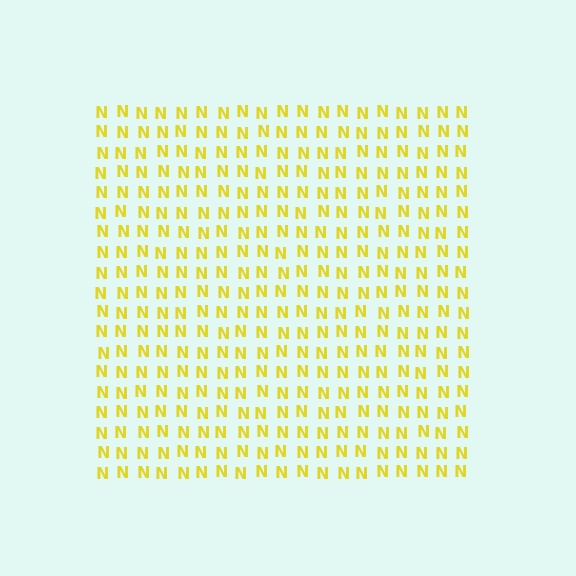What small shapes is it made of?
It is made of small letter N's.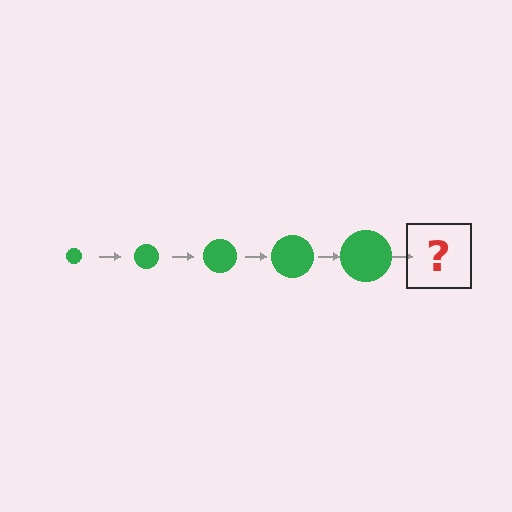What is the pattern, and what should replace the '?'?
The pattern is that the circle gets progressively larger each step. The '?' should be a green circle, larger than the previous one.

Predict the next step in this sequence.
The next step is a green circle, larger than the previous one.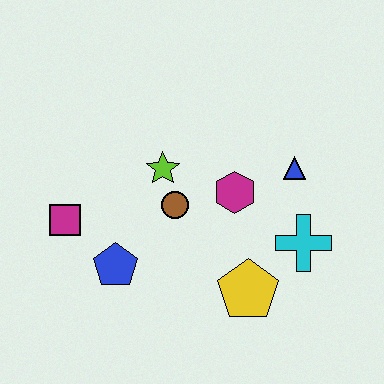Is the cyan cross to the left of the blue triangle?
No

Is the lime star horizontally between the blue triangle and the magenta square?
Yes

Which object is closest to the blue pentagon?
The magenta square is closest to the blue pentagon.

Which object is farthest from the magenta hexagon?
The magenta square is farthest from the magenta hexagon.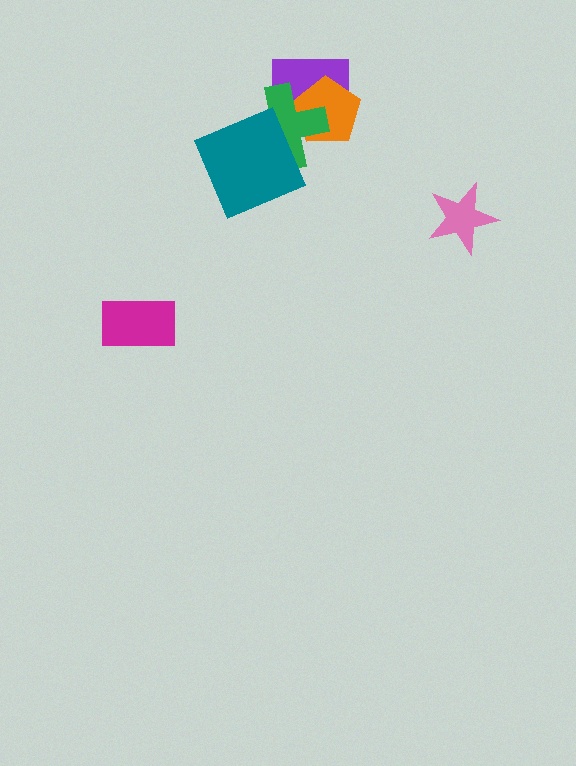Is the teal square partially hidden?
No, no other shape covers it.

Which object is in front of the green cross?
The teal square is in front of the green cross.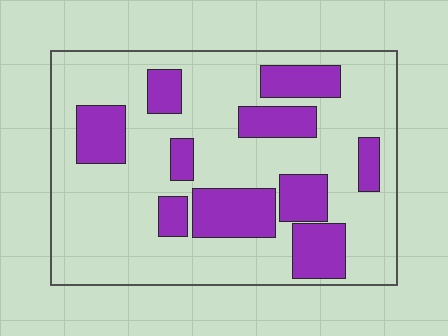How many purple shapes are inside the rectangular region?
10.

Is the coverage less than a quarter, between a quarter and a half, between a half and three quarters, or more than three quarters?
Between a quarter and a half.